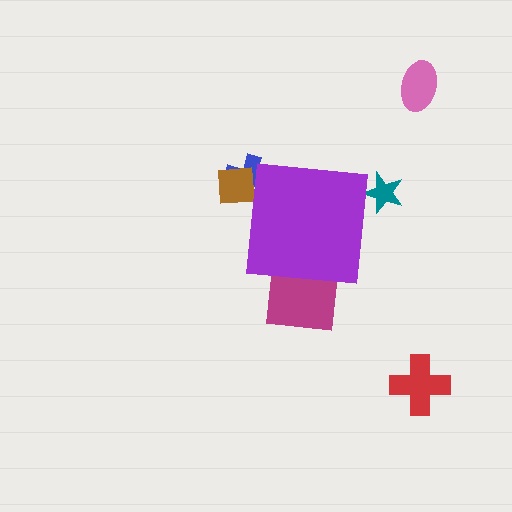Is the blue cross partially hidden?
Yes, the blue cross is partially hidden behind the purple square.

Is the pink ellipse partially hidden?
No, the pink ellipse is fully visible.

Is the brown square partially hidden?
Yes, the brown square is partially hidden behind the purple square.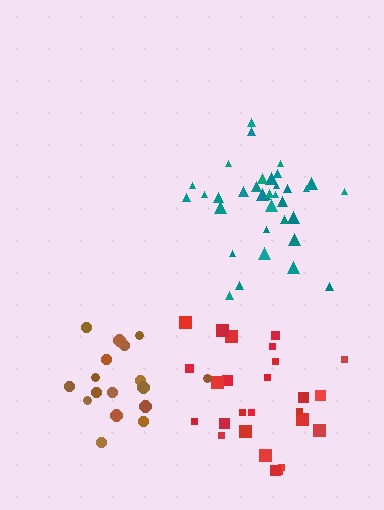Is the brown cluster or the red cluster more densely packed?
Brown.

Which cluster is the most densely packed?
Teal.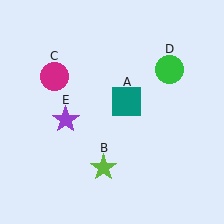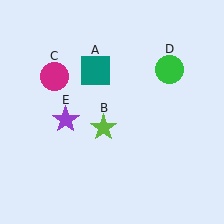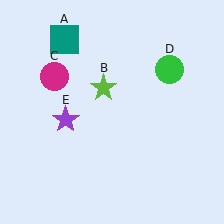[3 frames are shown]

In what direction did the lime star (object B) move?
The lime star (object B) moved up.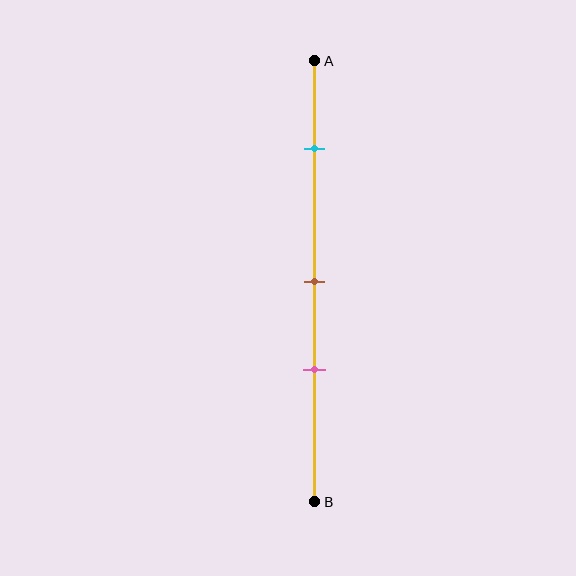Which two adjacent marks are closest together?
The brown and pink marks are the closest adjacent pair.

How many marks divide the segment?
There are 3 marks dividing the segment.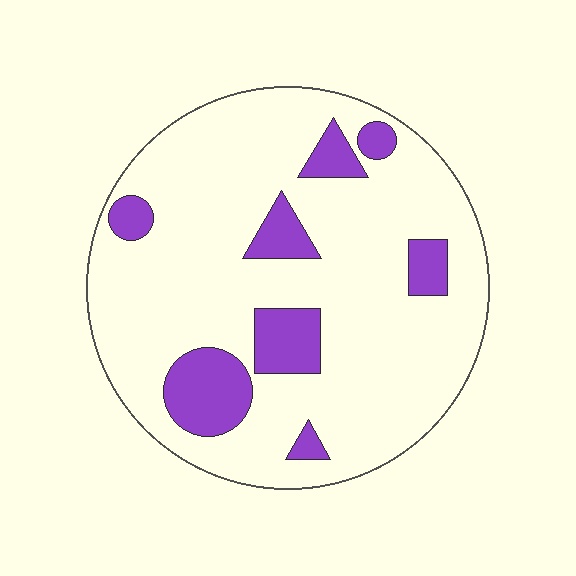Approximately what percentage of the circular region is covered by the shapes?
Approximately 15%.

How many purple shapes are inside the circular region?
8.